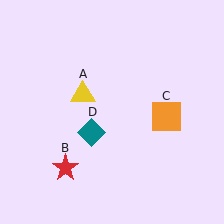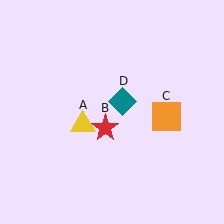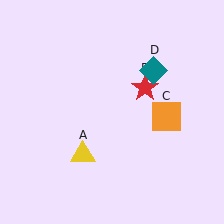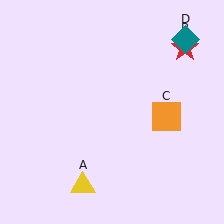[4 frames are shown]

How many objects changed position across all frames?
3 objects changed position: yellow triangle (object A), red star (object B), teal diamond (object D).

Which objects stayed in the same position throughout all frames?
Orange square (object C) remained stationary.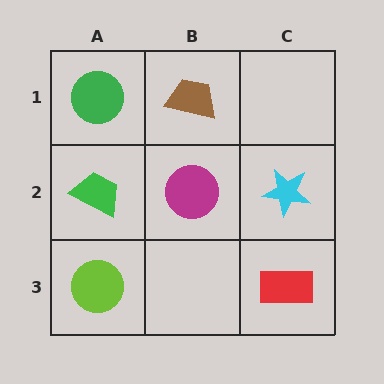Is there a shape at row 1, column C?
No, that cell is empty.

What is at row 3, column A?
A lime circle.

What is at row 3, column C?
A red rectangle.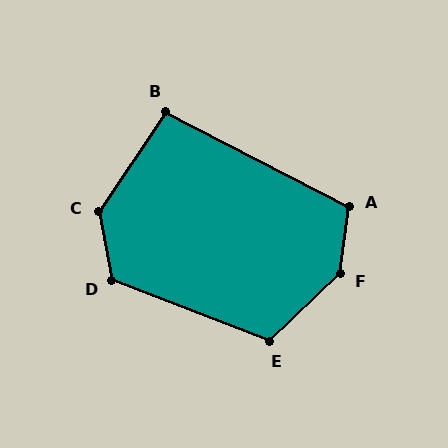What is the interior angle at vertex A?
Approximately 110 degrees (obtuse).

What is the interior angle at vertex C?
Approximately 135 degrees (obtuse).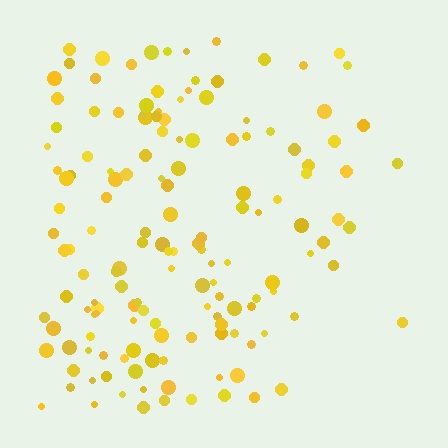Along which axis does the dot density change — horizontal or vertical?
Horizontal.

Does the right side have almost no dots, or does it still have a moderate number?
Still a moderate number, just noticeably fewer than the left.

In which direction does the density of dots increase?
From right to left, with the left side densest.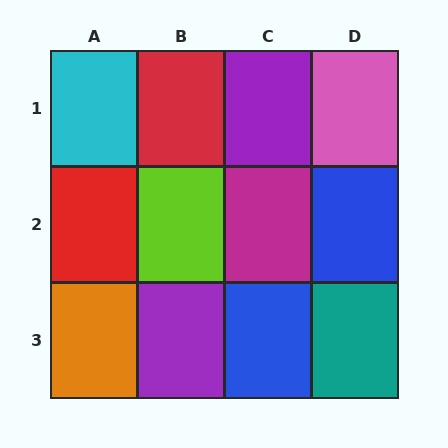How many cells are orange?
1 cell is orange.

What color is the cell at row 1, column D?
Pink.